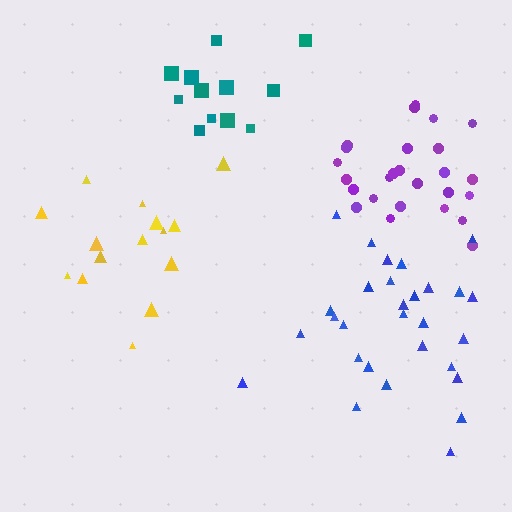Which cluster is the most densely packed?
Purple.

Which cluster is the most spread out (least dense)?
Teal.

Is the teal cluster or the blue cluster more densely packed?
Blue.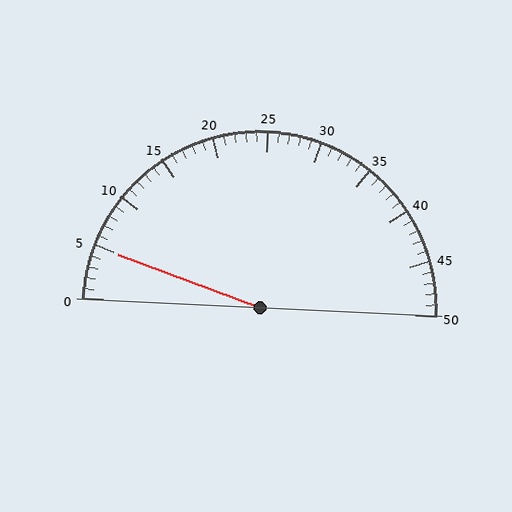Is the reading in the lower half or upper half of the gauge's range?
The reading is in the lower half of the range (0 to 50).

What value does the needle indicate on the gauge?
The needle indicates approximately 5.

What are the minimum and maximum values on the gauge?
The gauge ranges from 0 to 50.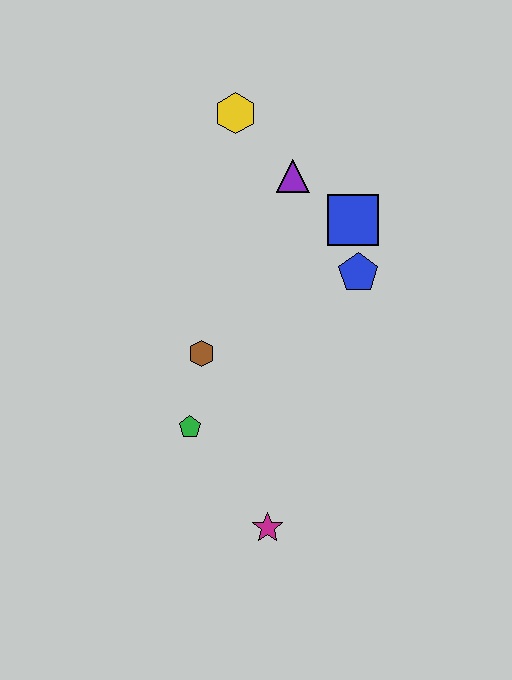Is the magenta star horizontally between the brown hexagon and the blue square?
Yes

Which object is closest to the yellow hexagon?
The purple triangle is closest to the yellow hexagon.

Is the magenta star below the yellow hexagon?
Yes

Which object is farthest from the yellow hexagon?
The magenta star is farthest from the yellow hexagon.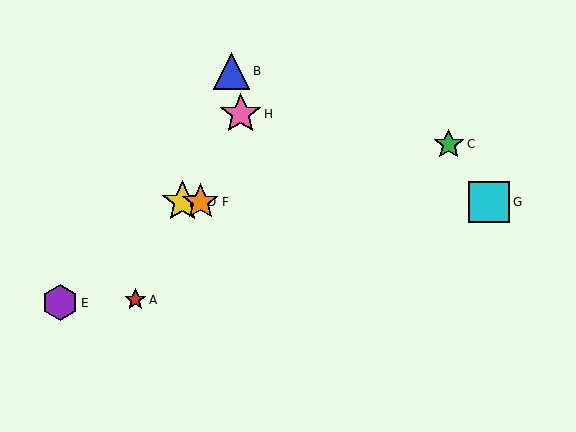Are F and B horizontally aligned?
No, F is at y≈202 and B is at y≈71.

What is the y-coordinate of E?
Object E is at y≈303.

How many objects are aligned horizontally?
3 objects (D, F, G) are aligned horizontally.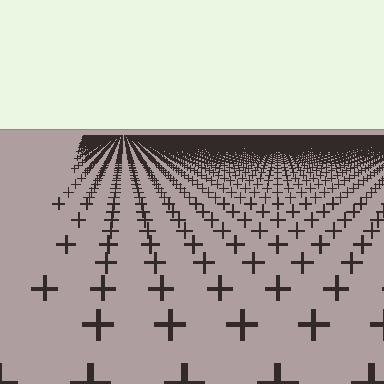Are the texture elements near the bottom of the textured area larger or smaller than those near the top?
Larger. Near the bottom, elements are closer to the viewer and appear at a bigger on-screen size.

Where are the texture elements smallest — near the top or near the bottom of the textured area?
Near the top.